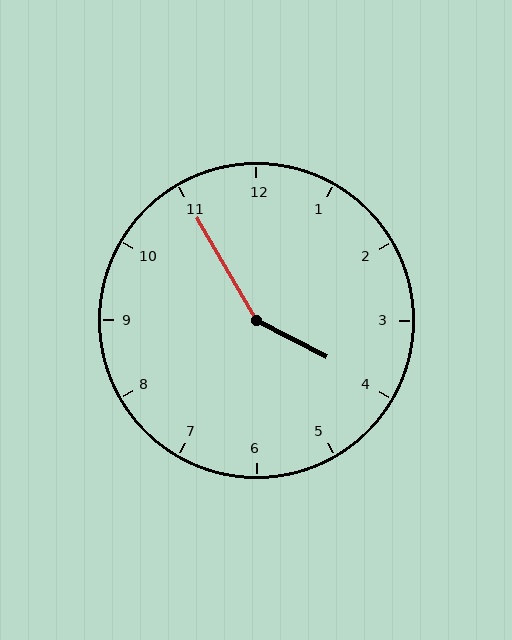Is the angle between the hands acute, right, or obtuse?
It is obtuse.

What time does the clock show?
3:55.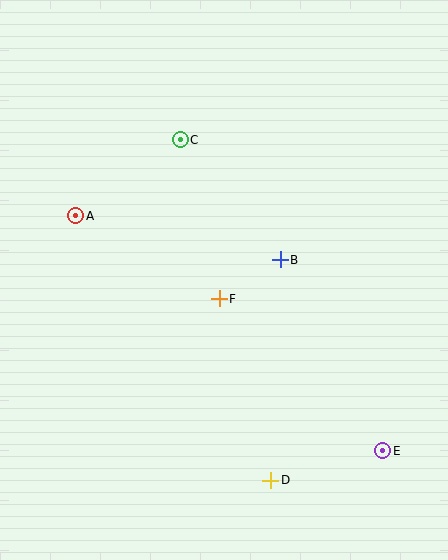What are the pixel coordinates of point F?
Point F is at (219, 299).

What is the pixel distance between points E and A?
The distance between E and A is 386 pixels.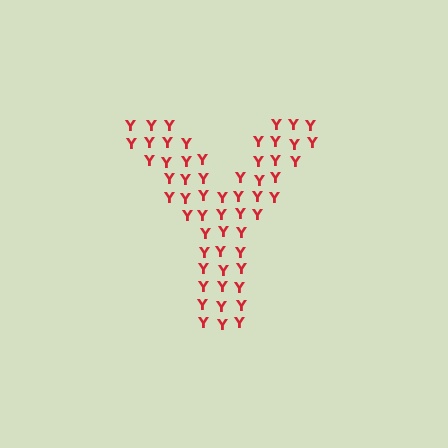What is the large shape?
The large shape is the letter Y.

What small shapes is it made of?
It is made of small letter Y's.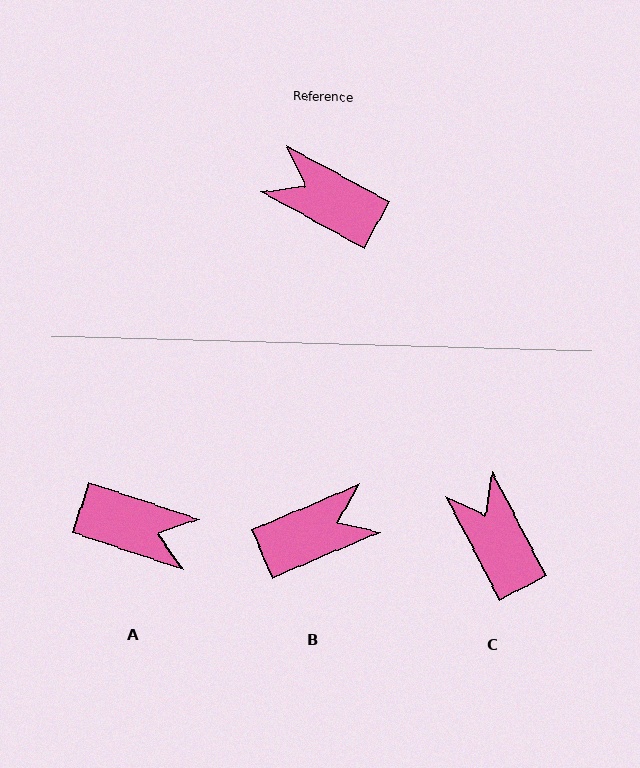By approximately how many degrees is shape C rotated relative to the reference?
Approximately 34 degrees clockwise.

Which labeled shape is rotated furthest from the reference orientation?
A, about 170 degrees away.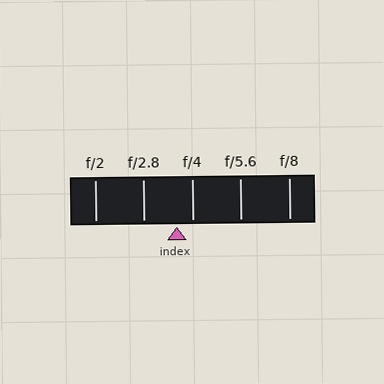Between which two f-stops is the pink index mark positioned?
The index mark is between f/2.8 and f/4.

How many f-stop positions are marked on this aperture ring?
There are 5 f-stop positions marked.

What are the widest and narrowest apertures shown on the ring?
The widest aperture shown is f/2 and the narrowest is f/8.